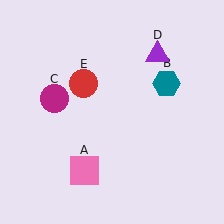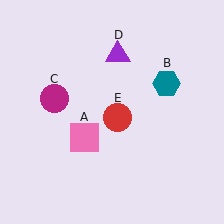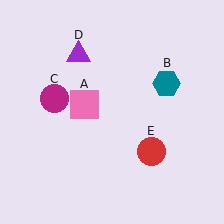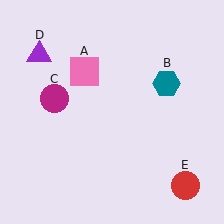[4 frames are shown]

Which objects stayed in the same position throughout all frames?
Teal hexagon (object B) and magenta circle (object C) remained stationary.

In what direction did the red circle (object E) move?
The red circle (object E) moved down and to the right.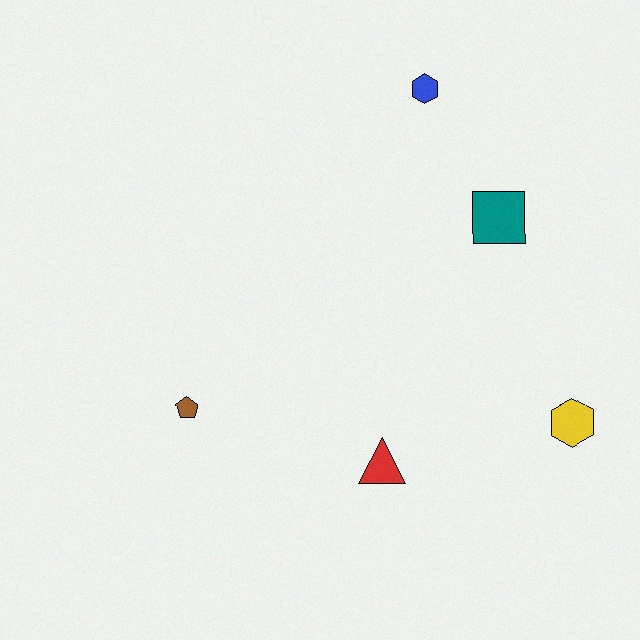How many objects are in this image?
There are 5 objects.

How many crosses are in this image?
There are no crosses.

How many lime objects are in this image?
There are no lime objects.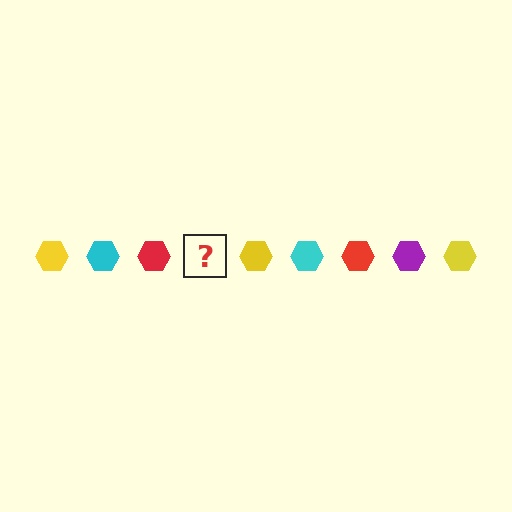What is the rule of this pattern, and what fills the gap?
The rule is that the pattern cycles through yellow, cyan, red, purple hexagons. The gap should be filled with a purple hexagon.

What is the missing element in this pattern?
The missing element is a purple hexagon.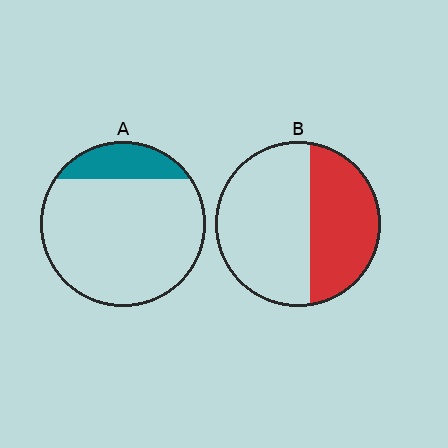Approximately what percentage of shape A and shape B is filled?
A is approximately 15% and B is approximately 40%.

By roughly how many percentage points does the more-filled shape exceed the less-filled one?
By roughly 25 percentage points (B over A).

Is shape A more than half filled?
No.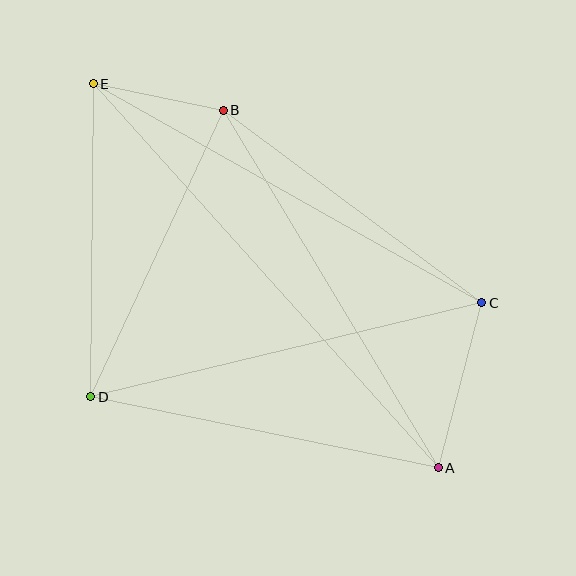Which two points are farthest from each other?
Points A and E are farthest from each other.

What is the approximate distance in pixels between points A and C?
The distance between A and C is approximately 171 pixels.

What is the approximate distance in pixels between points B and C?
The distance between B and C is approximately 322 pixels.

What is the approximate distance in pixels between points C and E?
The distance between C and E is approximately 446 pixels.